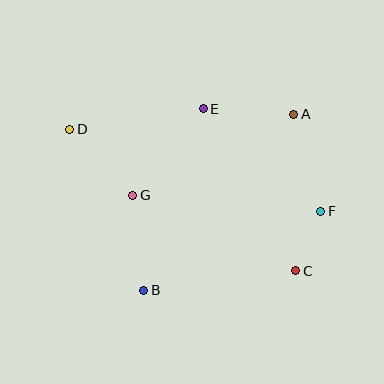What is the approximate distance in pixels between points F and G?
The distance between F and G is approximately 189 pixels.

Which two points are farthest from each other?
Points C and D are farthest from each other.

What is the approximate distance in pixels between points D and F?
The distance between D and F is approximately 264 pixels.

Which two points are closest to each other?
Points C and F are closest to each other.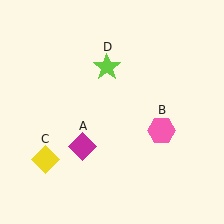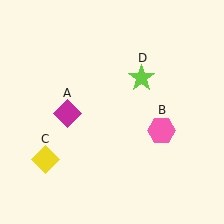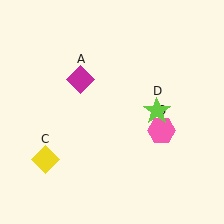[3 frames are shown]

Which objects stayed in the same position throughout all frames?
Pink hexagon (object B) and yellow diamond (object C) remained stationary.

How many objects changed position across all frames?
2 objects changed position: magenta diamond (object A), lime star (object D).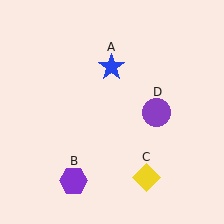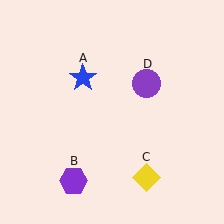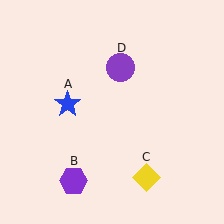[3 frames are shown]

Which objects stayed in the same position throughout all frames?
Purple hexagon (object B) and yellow diamond (object C) remained stationary.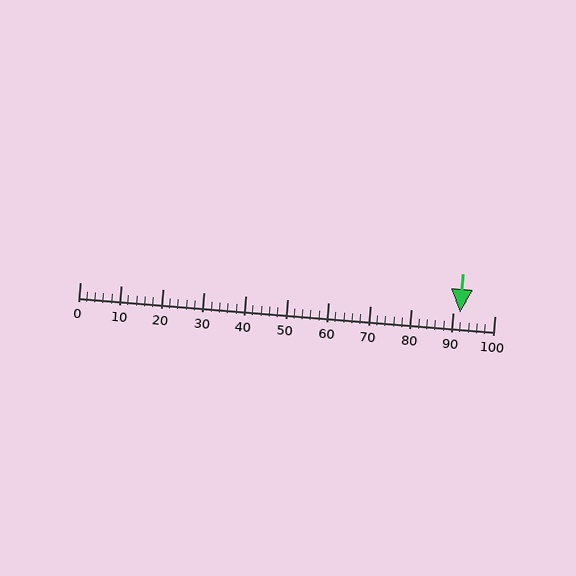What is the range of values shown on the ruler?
The ruler shows values from 0 to 100.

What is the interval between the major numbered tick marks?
The major tick marks are spaced 10 units apart.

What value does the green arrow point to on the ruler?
The green arrow points to approximately 92.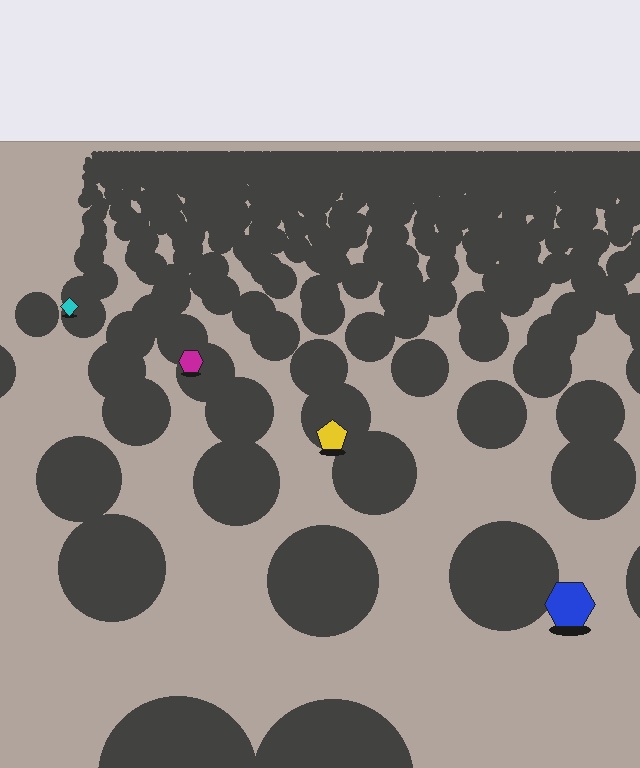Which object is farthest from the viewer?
The cyan diamond is farthest from the viewer. It appears smaller and the ground texture around it is denser.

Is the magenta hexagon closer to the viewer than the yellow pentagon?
No. The yellow pentagon is closer — you can tell from the texture gradient: the ground texture is coarser near it.